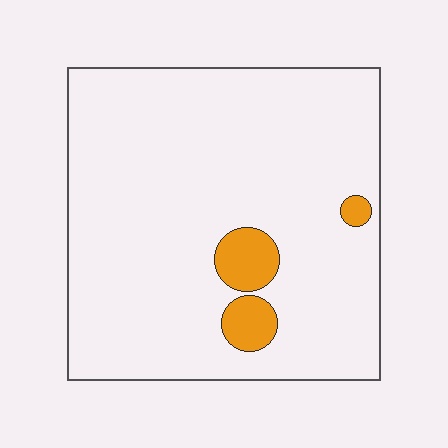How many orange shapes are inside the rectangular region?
3.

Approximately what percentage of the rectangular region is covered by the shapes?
Approximately 5%.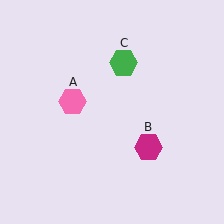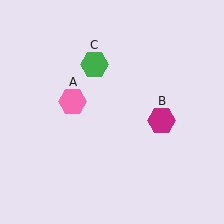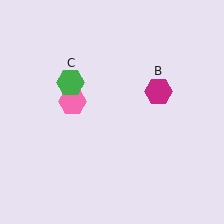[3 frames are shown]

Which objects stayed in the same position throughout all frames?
Pink hexagon (object A) remained stationary.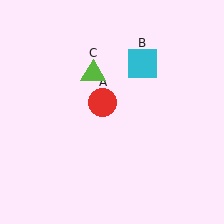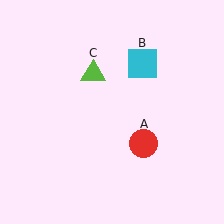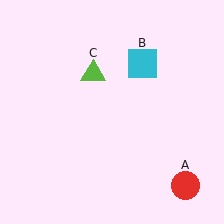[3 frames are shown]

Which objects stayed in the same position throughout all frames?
Cyan square (object B) and lime triangle (object C) remained stationary.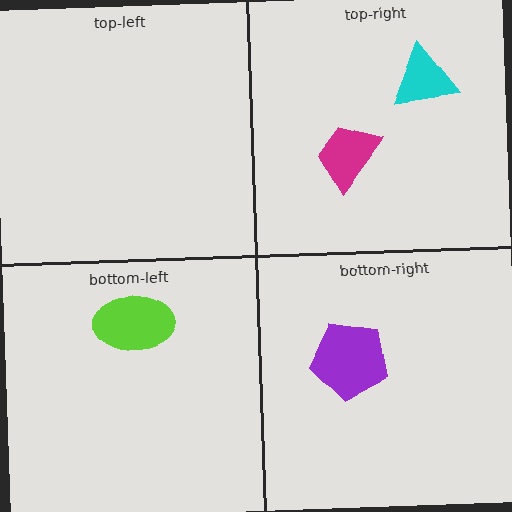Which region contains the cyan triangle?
The top-right region.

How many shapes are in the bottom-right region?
1.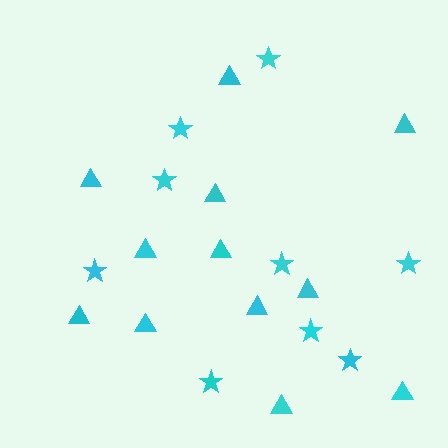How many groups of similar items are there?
There are 2 groups: one group of triangles (12) and one group of stars (9).